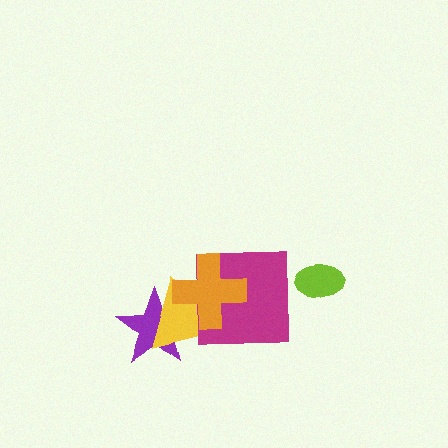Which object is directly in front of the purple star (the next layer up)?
The yellow triangle is directly in front of the purple star.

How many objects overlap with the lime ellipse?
0 objects overlap with the lime ellipse.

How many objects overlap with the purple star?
2 objects overlap with the purple star.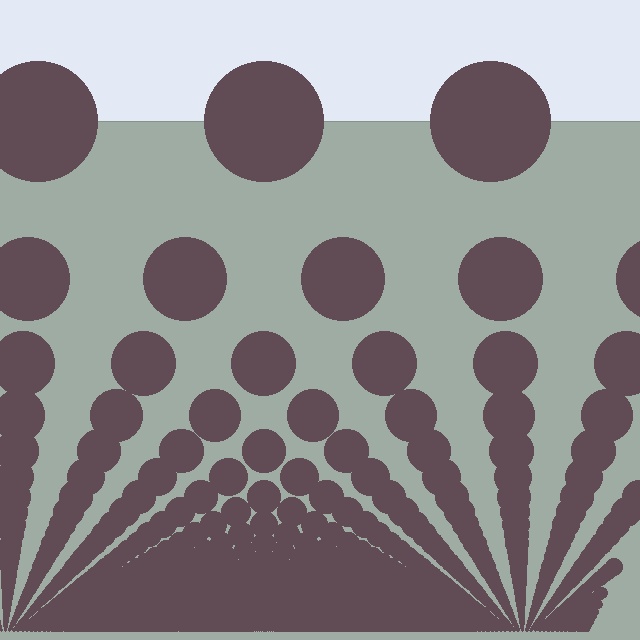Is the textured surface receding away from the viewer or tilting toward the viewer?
The surface appears to tilt toward the viewer. Texture elements get larger and sparser toward the top.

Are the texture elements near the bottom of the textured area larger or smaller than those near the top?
Smaller. The gradient is inverted — elements near the bottom are smaller and denser.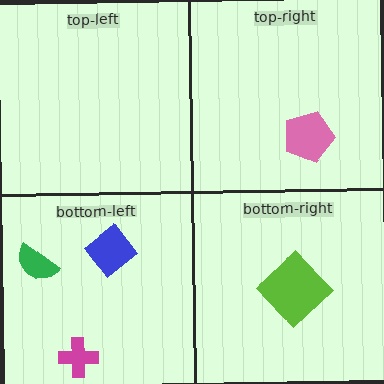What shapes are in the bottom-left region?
The green semicircle, the magenta cross, the blue diamond.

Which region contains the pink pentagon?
The top-right region.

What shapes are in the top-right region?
The pink pentagon.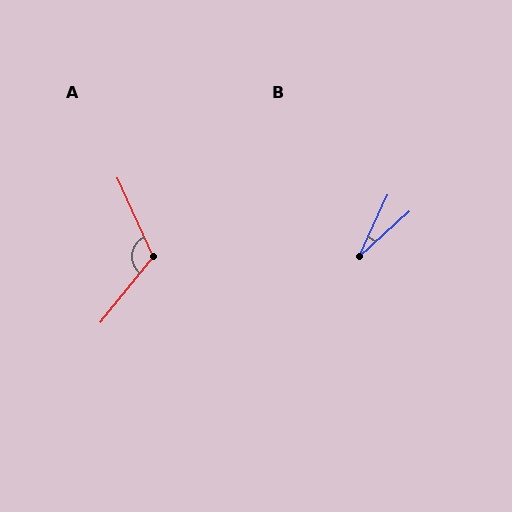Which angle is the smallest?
B, at approximately 22 degrees.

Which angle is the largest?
A, at approximately 117 degrees.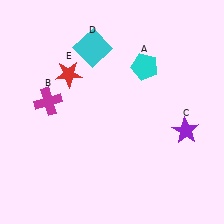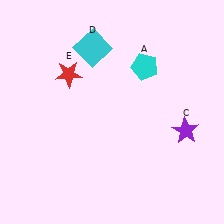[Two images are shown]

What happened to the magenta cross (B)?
The magenta cross (B) was removed in Image 2. It was in the top-left area of Image 1.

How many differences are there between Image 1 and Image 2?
There is 1 difference between the two images.